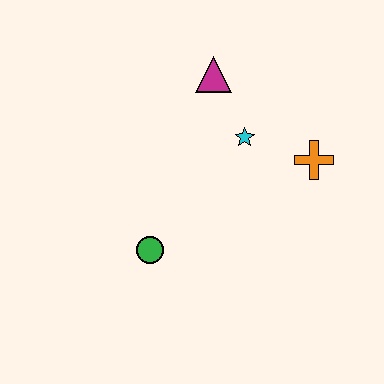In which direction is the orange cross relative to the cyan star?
The orange cross is to the right of the cyan star.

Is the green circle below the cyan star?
Yes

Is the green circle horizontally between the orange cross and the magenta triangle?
No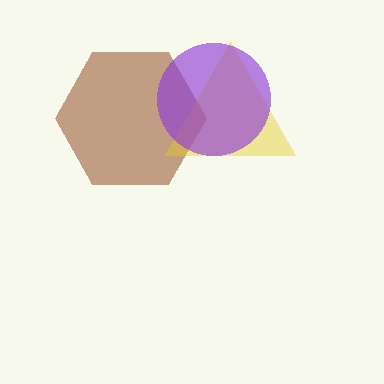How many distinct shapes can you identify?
There are 3 distinct shapes: a brown hexagon, a yellow triangle, a purple circle.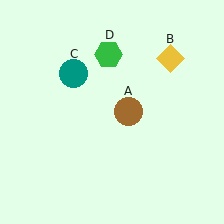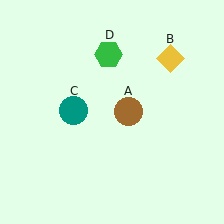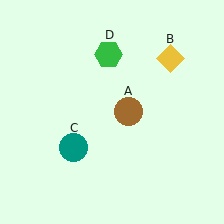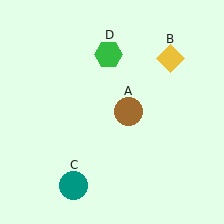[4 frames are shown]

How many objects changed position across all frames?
1 object changed position: teal circle (object C).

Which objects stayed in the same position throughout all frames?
Brown circle (object A) and yellow diamond (object B) and green hexagon (object D) remained stationary.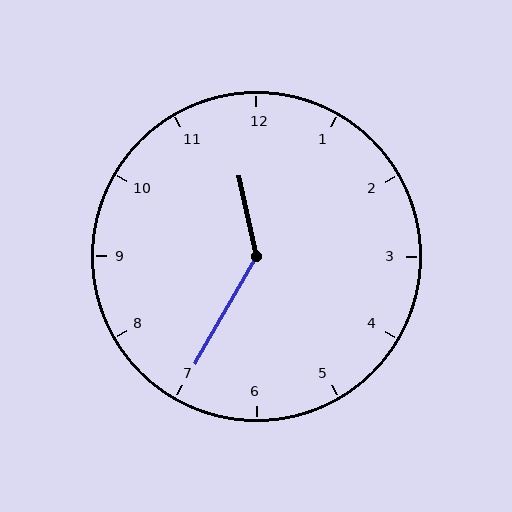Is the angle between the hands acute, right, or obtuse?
It is obtuse.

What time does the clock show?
11:35.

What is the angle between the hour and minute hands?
Approximately 138 degrees.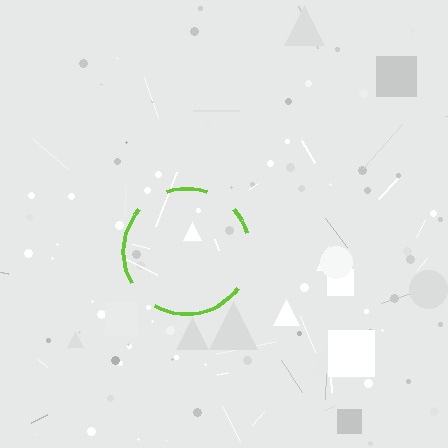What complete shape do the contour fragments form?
The contour fragments form a circle.